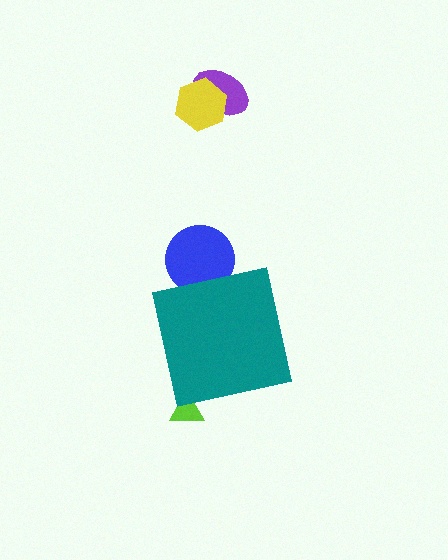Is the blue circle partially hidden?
Yes, the blue circle is partially hidden behind the teal square.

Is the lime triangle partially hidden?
Yes, the lime triangle is partially hidden behind the teal square.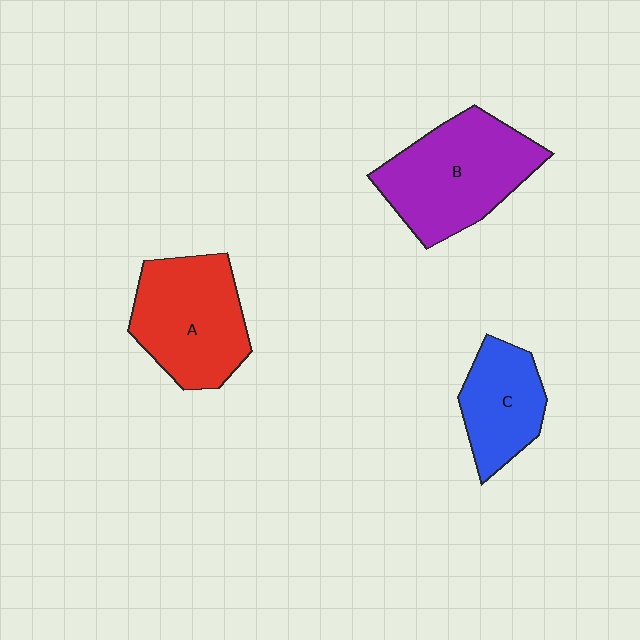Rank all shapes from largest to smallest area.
From largest to smallest: B (purple), A (red), C (blue).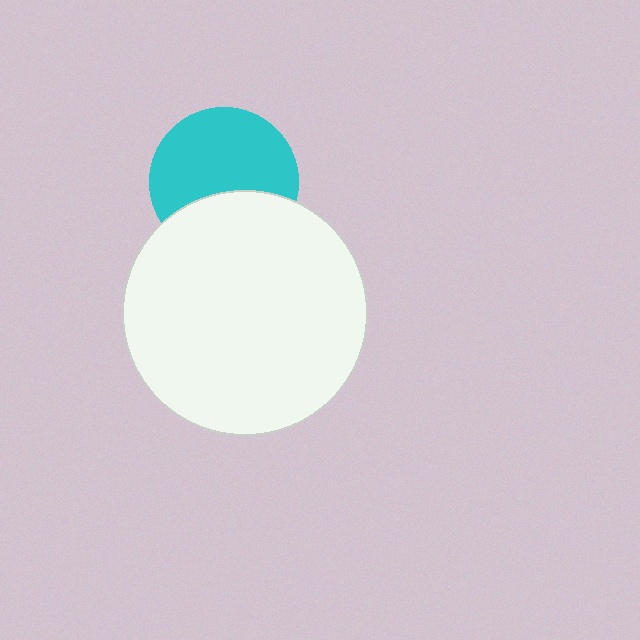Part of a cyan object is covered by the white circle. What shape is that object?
It is a circle.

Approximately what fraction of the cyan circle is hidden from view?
Roughly 36% of the cyan circle is hidden behind the white circle.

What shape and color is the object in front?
The object in front is a white circle.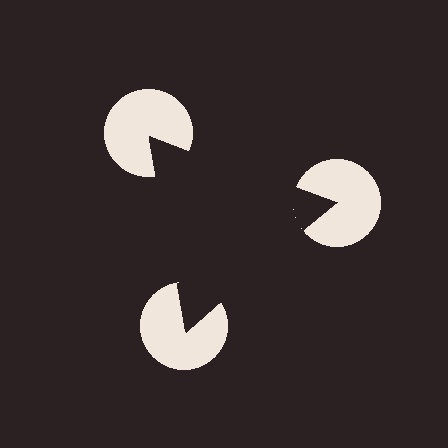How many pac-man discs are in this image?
There are 3 — one at each vertex of the illusory triangle.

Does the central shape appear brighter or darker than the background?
It typically appears slightly darker than the background, even though no actual brightness change is drawn.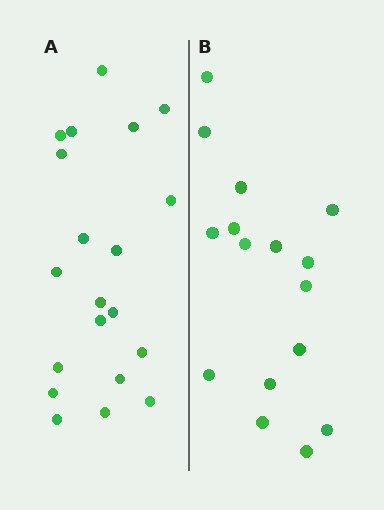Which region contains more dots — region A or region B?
Region A (the left region) has more dots.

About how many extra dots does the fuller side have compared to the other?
Region A has about 4 more dots than region B.